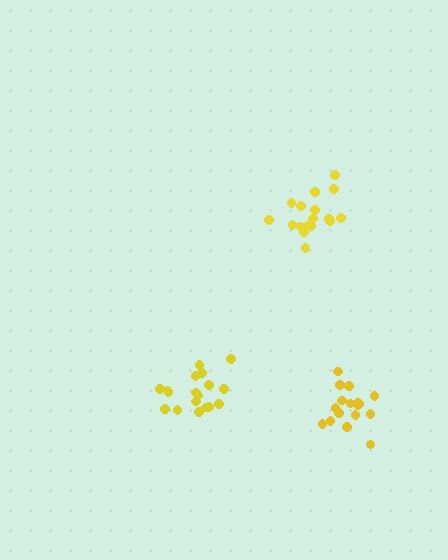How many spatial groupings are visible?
There are 3 spatial groupings.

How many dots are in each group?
Group 1: 18 dots, Group 2: 17 dots, Group 3: 17 dots (52 total).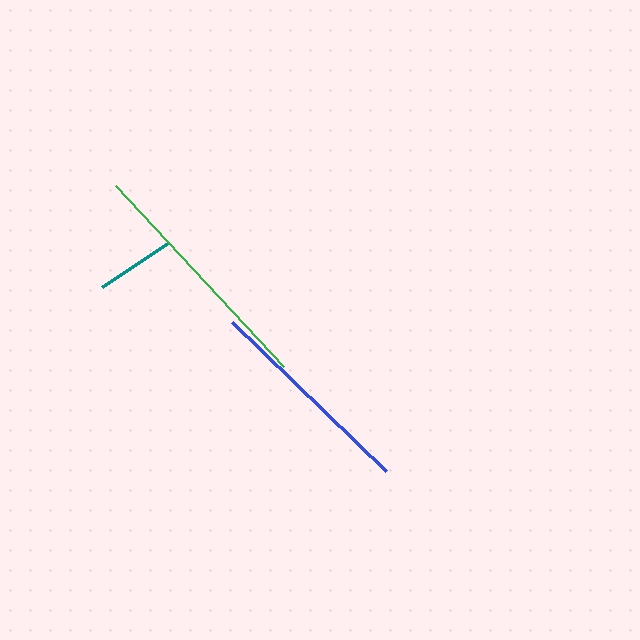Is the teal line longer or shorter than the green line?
The green line is longer than the teal line.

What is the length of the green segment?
The green segment is approximately 247 pixels long.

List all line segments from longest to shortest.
From longest to shortest: green, blue, teal.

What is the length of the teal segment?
The teal segment is approximately 80 pixels long.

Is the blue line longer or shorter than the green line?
The green line is longer than the blue line.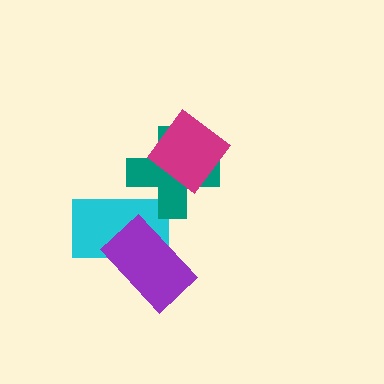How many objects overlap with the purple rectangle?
1 object overlaps with the purple rectangle.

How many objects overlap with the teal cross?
2 objects overlap with the teal cross.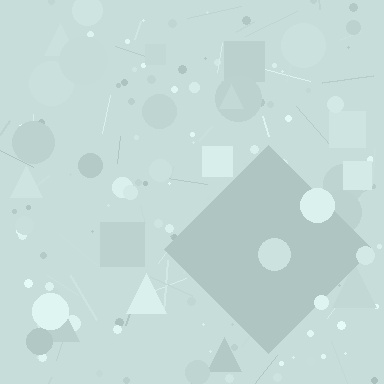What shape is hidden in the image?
A diamond is hidden in the image.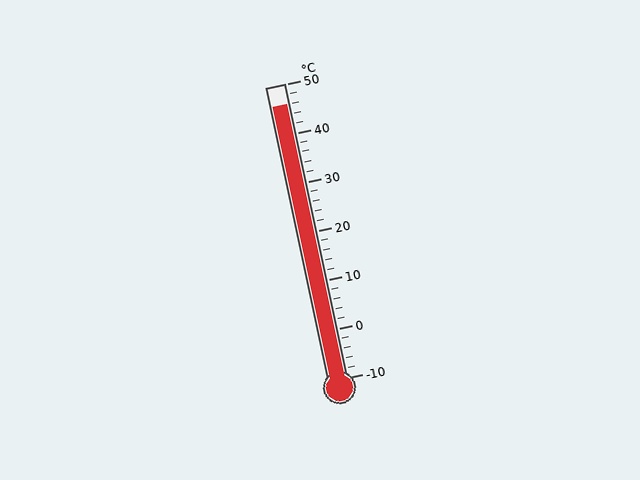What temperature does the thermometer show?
The thermometer shows approximately 46°C.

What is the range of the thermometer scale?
The thermometer scale ranges from -10°C to 50°C.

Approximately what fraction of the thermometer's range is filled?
The thermometer is filled to approximately 95% of its range.